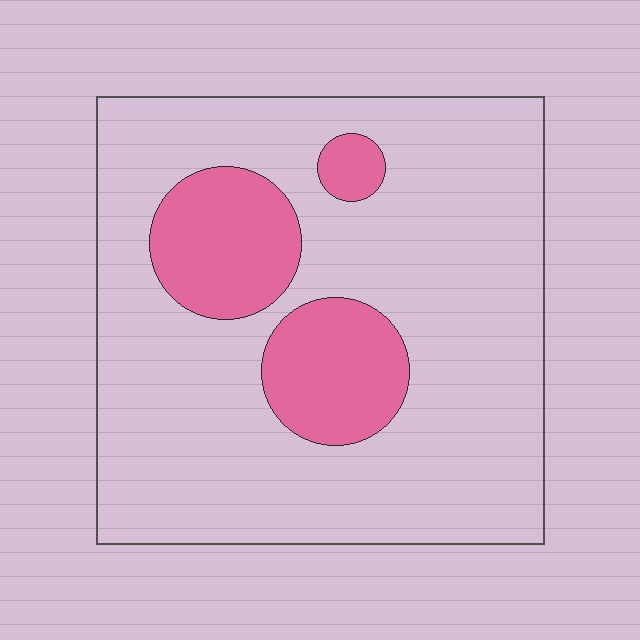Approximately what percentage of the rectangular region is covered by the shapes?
Approximately 20%.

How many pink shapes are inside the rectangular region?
3.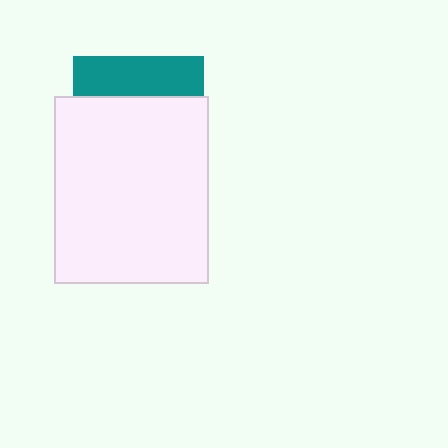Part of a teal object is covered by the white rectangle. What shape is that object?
It is a square.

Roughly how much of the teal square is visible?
A small part of it is visible (roughly 30%).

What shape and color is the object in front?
The object in front is a white rectangle.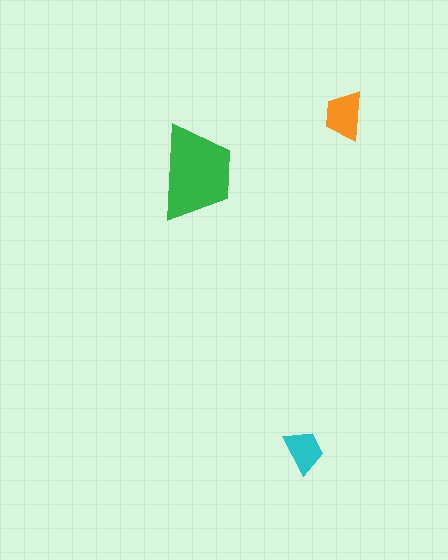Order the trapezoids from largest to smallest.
the green one, the orange one, the cyan one.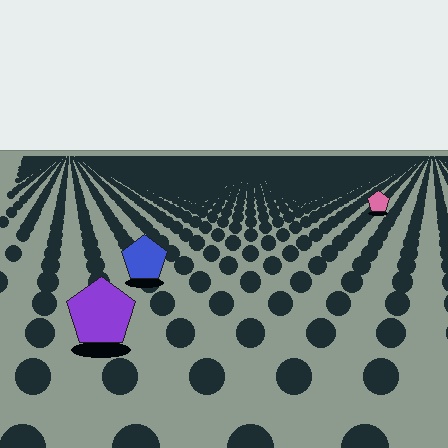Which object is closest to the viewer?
The purple pentagon is closest. The texture marks near it are larger and more spread out.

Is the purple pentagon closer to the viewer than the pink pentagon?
Yes. The purple pentagon is closer — you can tell from the texture gradient: the ground texture is coarser near it.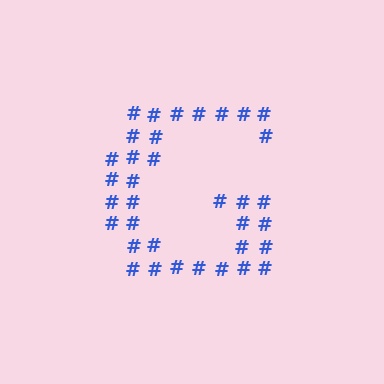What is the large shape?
The large shape is the letter G.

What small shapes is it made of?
It is made of small hash symbols.